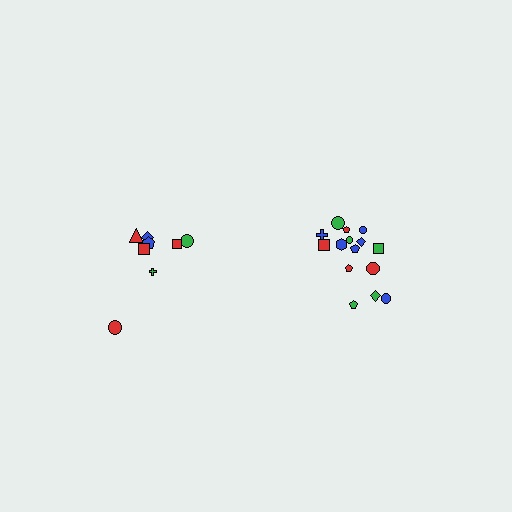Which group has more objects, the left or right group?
The right group.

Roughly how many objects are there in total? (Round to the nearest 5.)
Roughly 25 objects in total.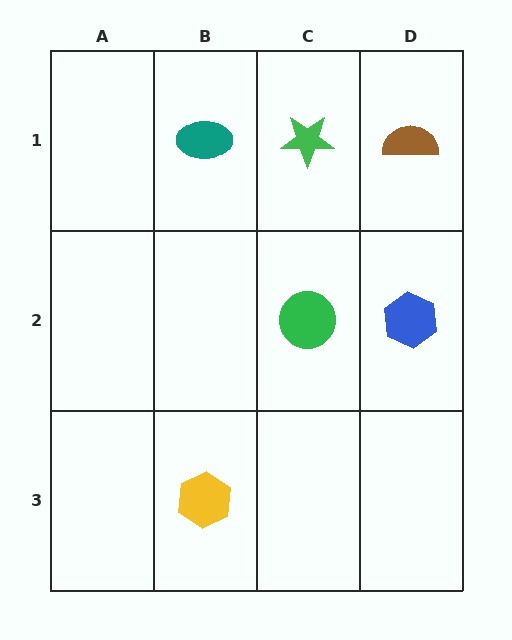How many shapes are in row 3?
1 shape.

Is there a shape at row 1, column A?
No, that cell is empty.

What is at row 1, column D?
A brown semicircle.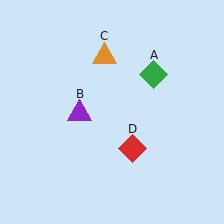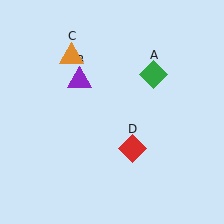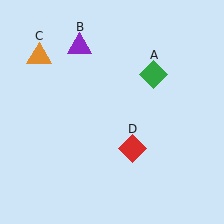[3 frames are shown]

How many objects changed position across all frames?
2 objects changed position: purple triangle (object B), orange triangle (object C).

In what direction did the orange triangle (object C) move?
The orange triangle (object C) moved left.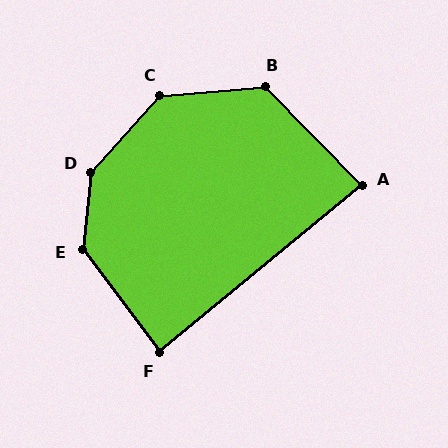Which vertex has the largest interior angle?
D, at approximately 143 degrees.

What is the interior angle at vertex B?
Approximately 129 degrees (obtuse).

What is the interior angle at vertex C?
Approximately 137 degrees (obtuse).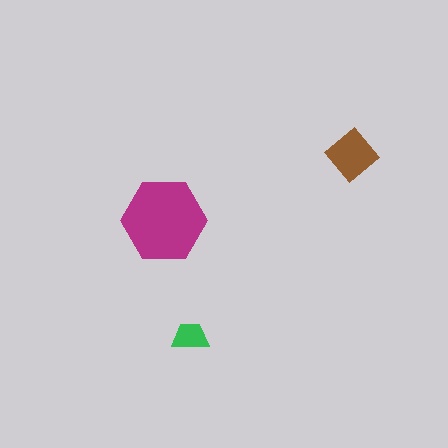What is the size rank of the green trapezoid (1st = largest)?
3rd.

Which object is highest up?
The brown diamond is topmost.